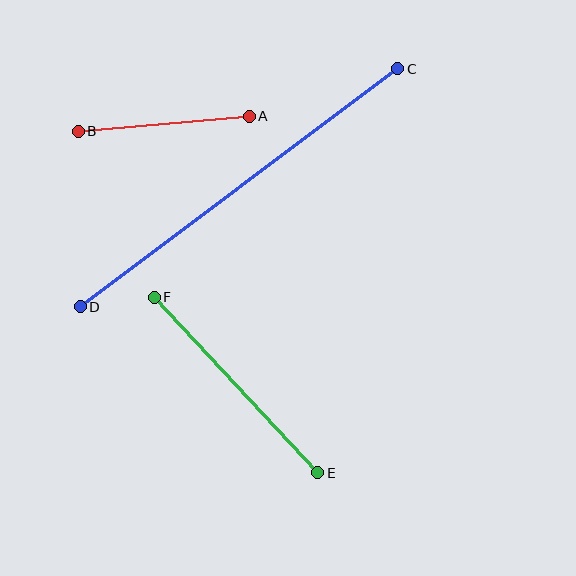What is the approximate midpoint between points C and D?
The midpoint is at approximately (239, 188) pixels.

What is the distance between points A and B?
The distance is approximately 172 pixels.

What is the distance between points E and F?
The distance is approximately 240 pixels.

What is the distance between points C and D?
The distance is approximately 397 pixels.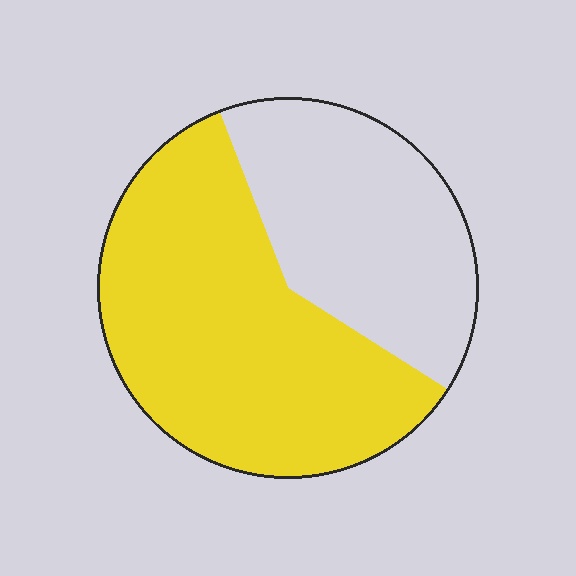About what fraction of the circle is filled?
About three fifths (3/5).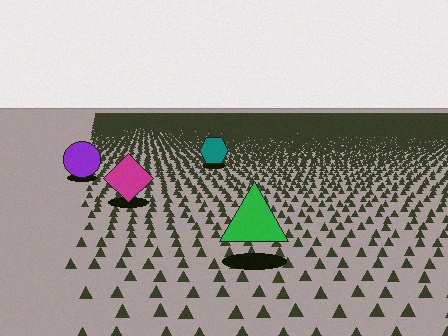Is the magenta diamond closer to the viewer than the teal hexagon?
Yes. The magenta diamond is closer — you can tell from the texture gradient: the ground texture is coarser near it.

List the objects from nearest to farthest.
From nearest to farthest: the green triangle, the magenta diamond, the purple circle, the teal hexagon.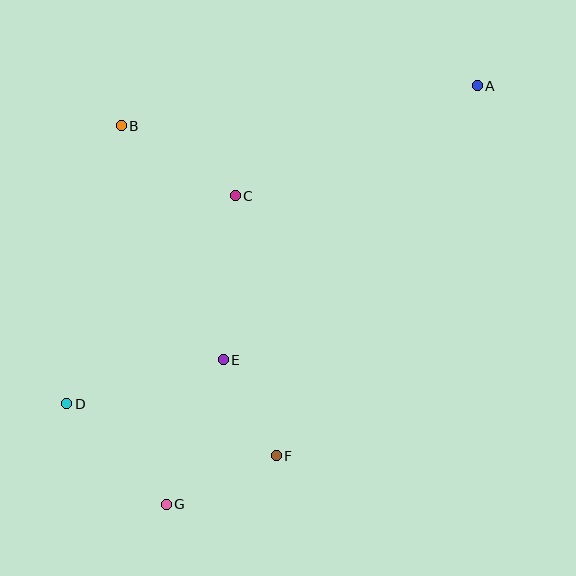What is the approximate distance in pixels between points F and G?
The distance between F and G is approximately 120 pixels.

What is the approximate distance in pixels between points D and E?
The distance between D and E is approximately 163 pixels.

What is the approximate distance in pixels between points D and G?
The distance between D and G is approximately 142 pixels.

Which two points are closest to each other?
Points E and F are closest to each other.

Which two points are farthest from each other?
Points A and G are farthest from each other.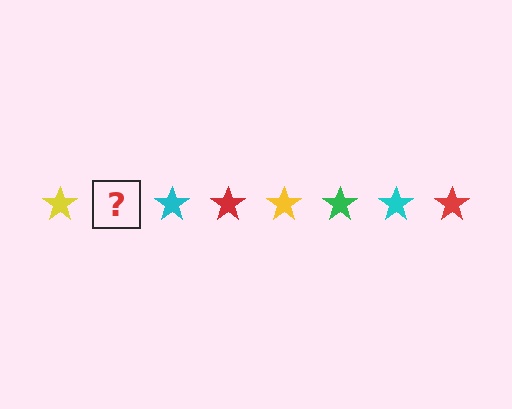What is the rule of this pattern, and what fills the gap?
The rule is that the pattern cycles through yellow, green, cyan, red stars. The gap should be filled with a green star.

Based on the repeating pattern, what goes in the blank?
The blank should be a green star.